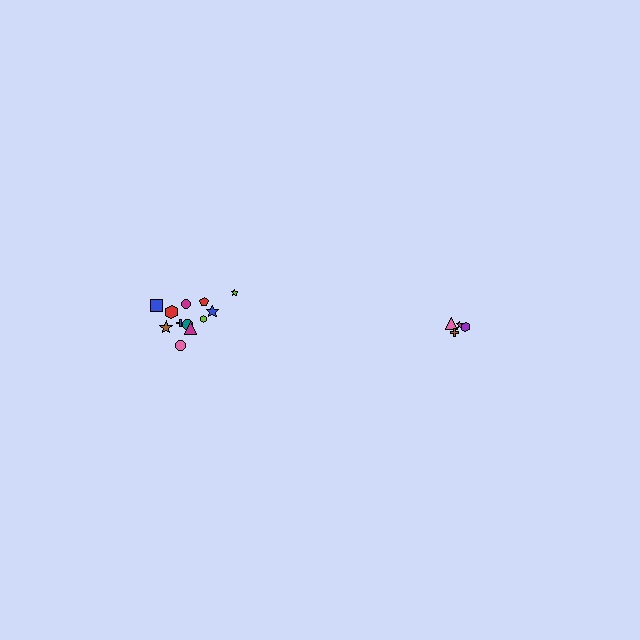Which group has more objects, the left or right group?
The left group.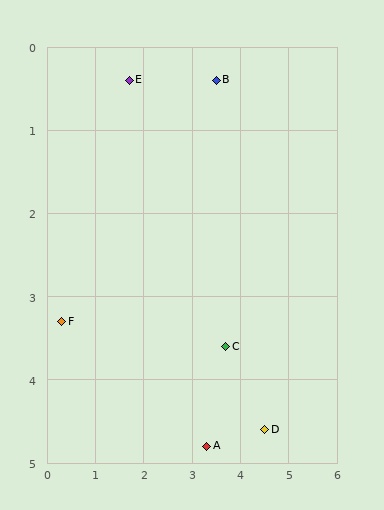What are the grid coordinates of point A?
Point A is at approximately (3.3, 4.8).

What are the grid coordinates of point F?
Point F is at approximately (0.3, 3.3).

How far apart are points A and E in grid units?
Points A and E are about 4.7 grid units apart.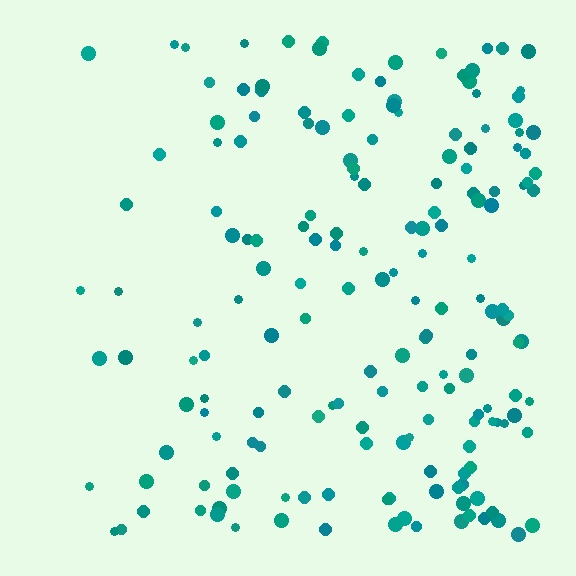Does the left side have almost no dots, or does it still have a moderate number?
Still a moderate number, just noticeably fewer than the right.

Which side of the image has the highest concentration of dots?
The right.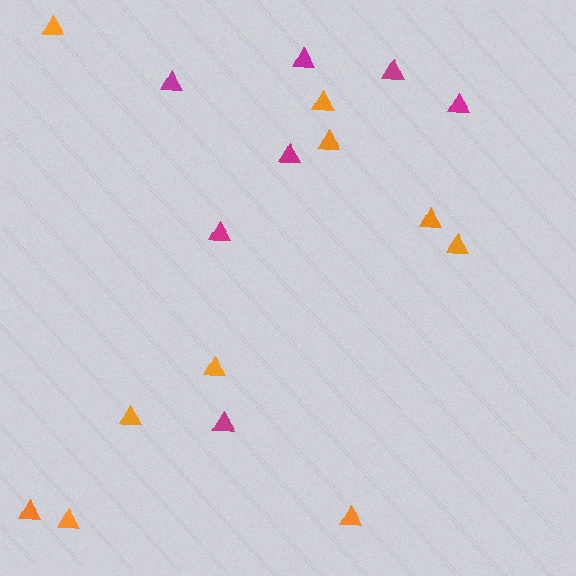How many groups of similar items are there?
There are 2 groups: one group of orange triangles (10) and one group of magenta triangles (7).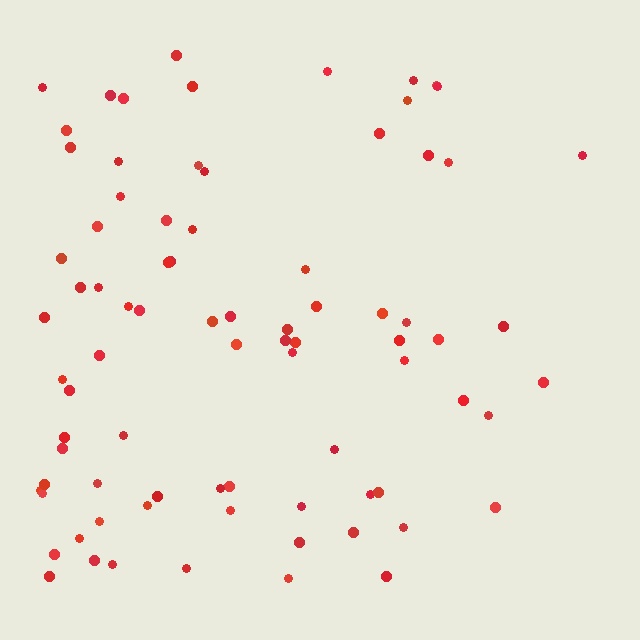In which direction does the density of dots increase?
From right to left, with the left side densest.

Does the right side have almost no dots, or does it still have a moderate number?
Still a moderate number, just noticeably fewer than the left.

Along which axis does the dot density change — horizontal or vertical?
Horizontal.